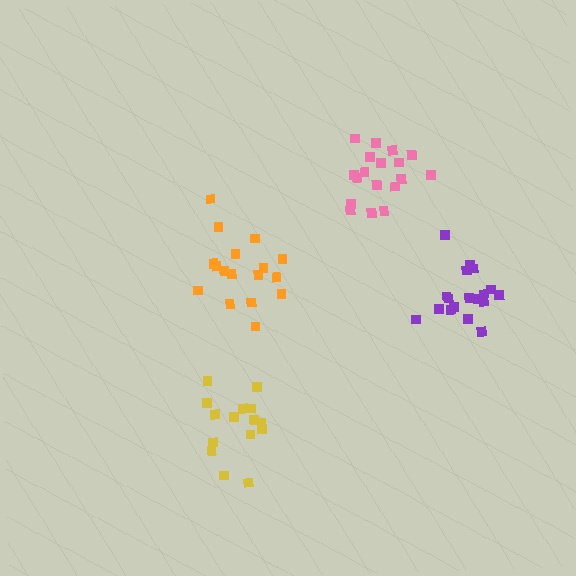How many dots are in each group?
Group 1: 17 dots, Group 2: 18 dots, Group 3: 18 dots, Group 4: 15 dots (68 total).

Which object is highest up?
The pink cluster is topmost.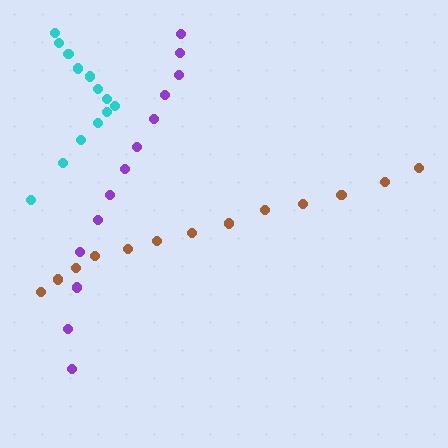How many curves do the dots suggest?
There are 3 distinct paths.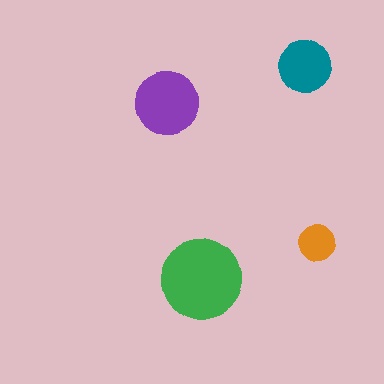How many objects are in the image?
There are 4 objects in the image.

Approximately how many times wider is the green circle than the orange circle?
About 2 times wider.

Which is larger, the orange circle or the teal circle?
The teal one.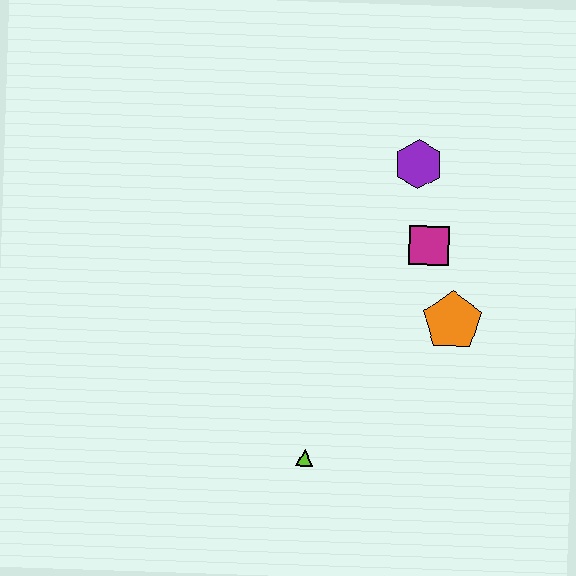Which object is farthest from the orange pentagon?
The lime triangle is farthest from the orange pentagon.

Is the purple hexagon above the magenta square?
Yes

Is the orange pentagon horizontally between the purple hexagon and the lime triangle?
No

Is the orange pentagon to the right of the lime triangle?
Yes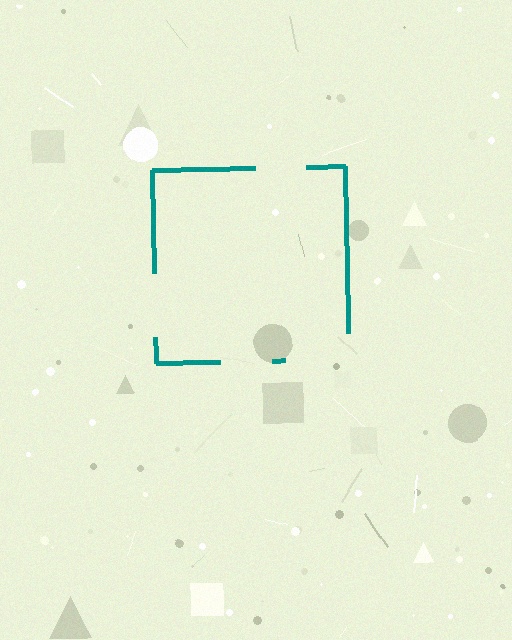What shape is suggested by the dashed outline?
The dashed outline suggests a square.